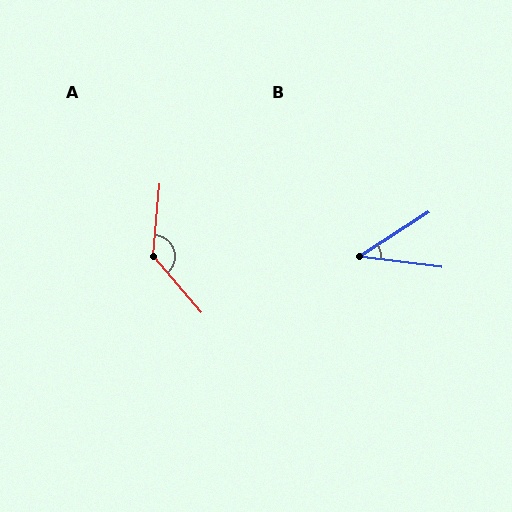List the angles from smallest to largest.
B (40°), A (134°).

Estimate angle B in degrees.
Approximately 40 degrees.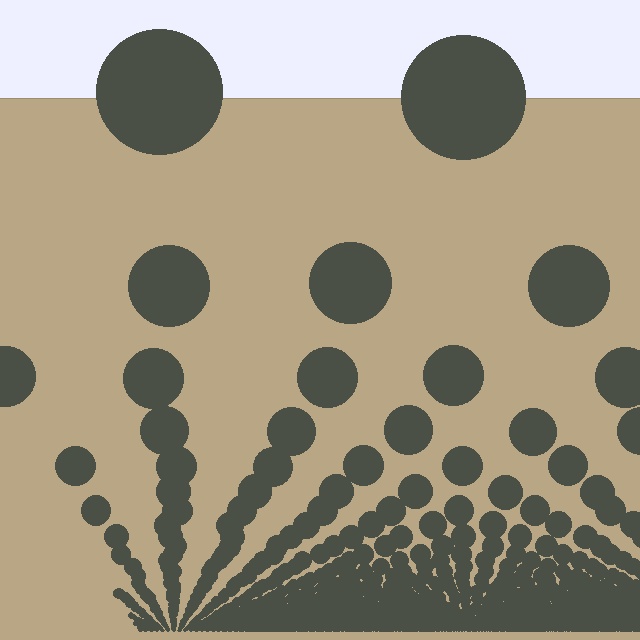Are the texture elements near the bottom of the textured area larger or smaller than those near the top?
Smaller. The gradient is inverted — elements near the bottom are smaller and denser.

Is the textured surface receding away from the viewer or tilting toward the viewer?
The surface appears to tilt toward the viewer. Texture elements get larger and sparser toward the top.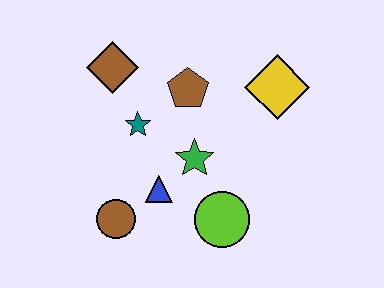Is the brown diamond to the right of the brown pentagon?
No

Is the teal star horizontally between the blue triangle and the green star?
No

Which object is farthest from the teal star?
The yellow diamond is farthest from the teal star.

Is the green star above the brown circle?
Yes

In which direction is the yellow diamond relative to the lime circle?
The yellow diamond is above the lime circle.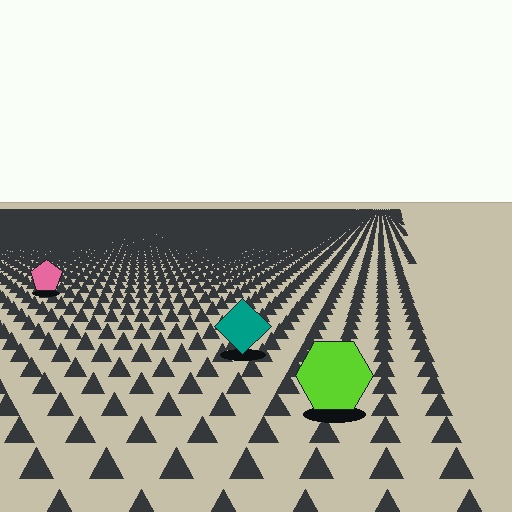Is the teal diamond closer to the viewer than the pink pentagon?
Yes. The teal diamond is closer — you can tell from the texture gradient: the ground texture is coarser near it.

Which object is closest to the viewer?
The lime hexagon is closest. The texture marks near it are larger and more spread out.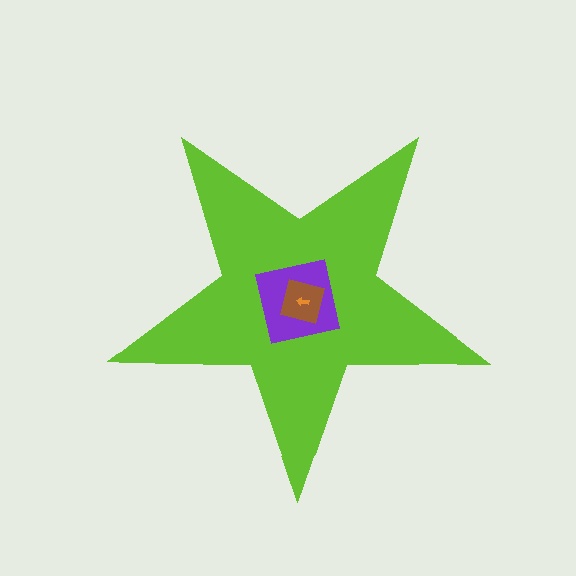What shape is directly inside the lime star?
The purple square.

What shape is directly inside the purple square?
The brown square.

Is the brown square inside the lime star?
Yes.